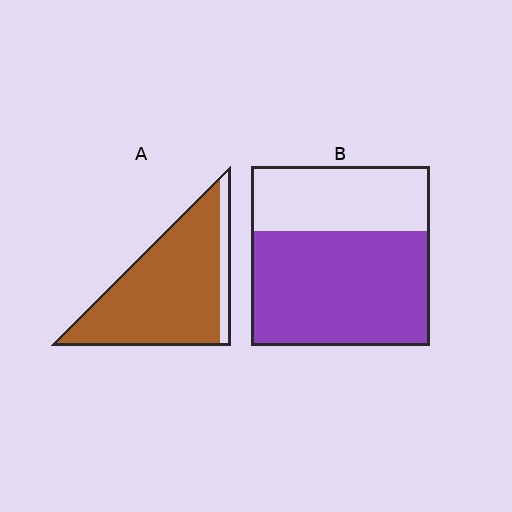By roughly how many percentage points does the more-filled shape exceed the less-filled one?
By roughly 25 percentage points (A over B).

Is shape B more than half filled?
Yes.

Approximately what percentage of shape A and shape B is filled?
A is approximately 90% and B is approximately 65%.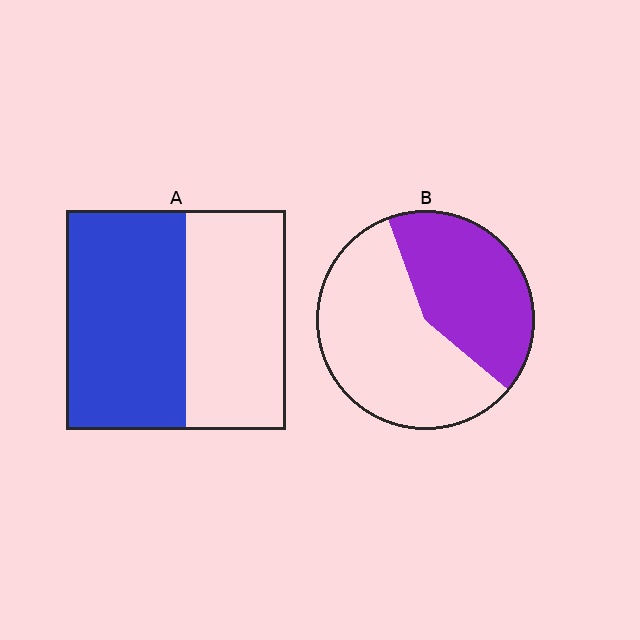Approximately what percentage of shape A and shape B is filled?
A is approximately 55% and B is approximately 40%.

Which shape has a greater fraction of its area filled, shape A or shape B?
Shape A.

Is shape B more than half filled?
No.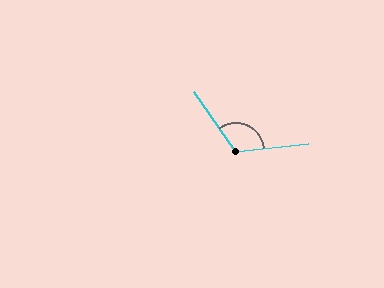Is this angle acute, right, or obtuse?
It is obtuse.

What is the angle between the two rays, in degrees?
Approximately 119 degrees.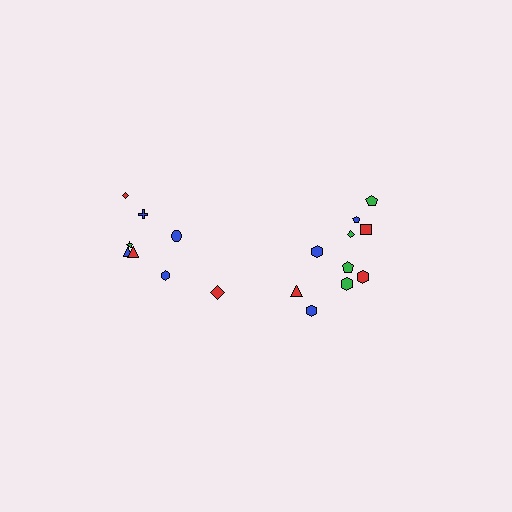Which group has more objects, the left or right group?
The right group.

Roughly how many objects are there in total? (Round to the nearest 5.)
Roughly 20 objects in total.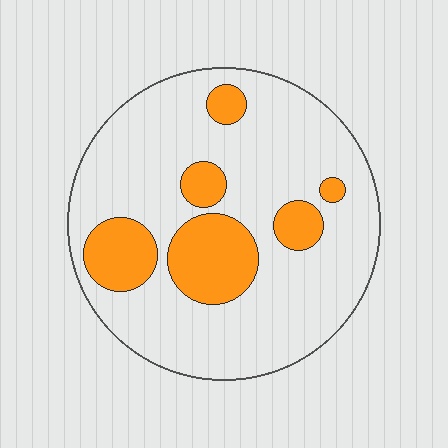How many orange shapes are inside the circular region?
6.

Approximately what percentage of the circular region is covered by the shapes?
Approximately 20%.